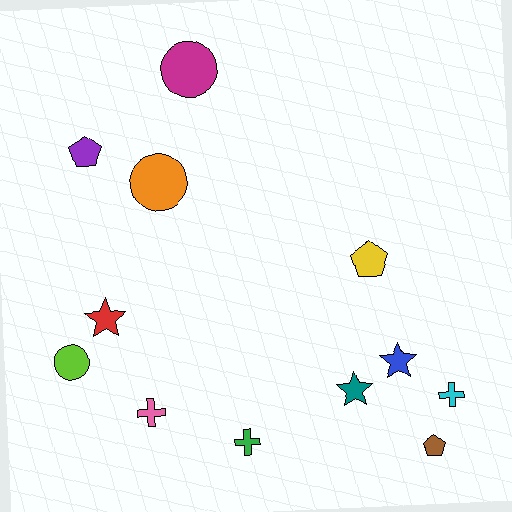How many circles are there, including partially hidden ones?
There are 3 circles.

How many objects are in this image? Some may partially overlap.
There are 12 objects.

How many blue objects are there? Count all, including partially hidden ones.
There is 1 blue object.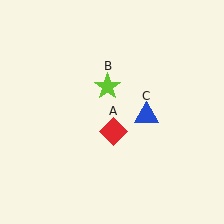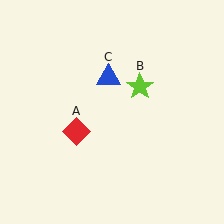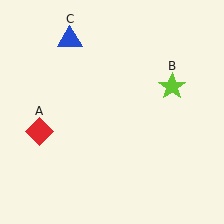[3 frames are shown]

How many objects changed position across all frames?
3 objects changed position: red diamond (object A), lime star (object B), blue triangle (object C).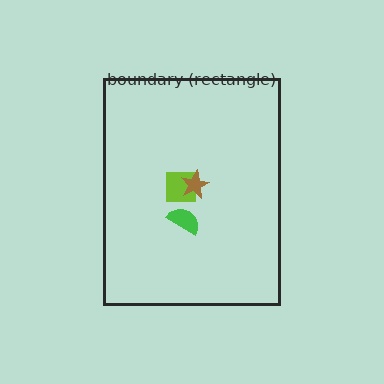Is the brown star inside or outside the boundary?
Inside.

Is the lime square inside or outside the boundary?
Inside.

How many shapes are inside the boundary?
3 inside, 0 outside.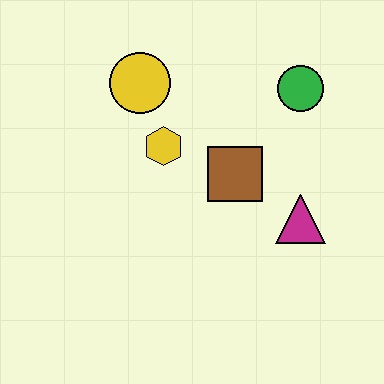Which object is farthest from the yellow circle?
The magenta triangle is farthest from the yellow circle.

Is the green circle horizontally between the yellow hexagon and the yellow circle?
No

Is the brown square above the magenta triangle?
Yes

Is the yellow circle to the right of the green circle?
No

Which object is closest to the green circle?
The brown square is closest to the green circle.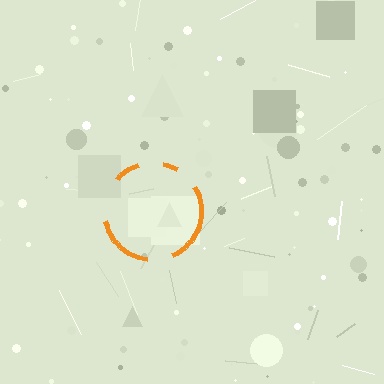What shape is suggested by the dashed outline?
The dashed outline suggests a circle.